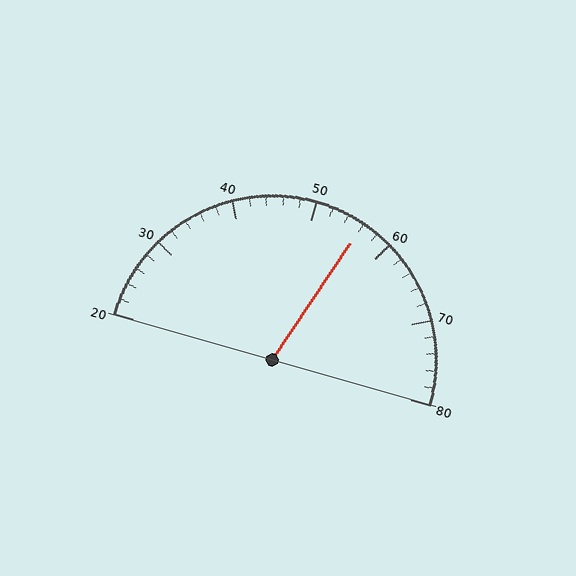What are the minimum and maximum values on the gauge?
The gauge ranges from 20 to 80.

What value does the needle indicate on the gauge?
The needle indicates approximately 56.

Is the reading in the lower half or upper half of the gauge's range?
The reading is in the upper half of the range (20 to 80).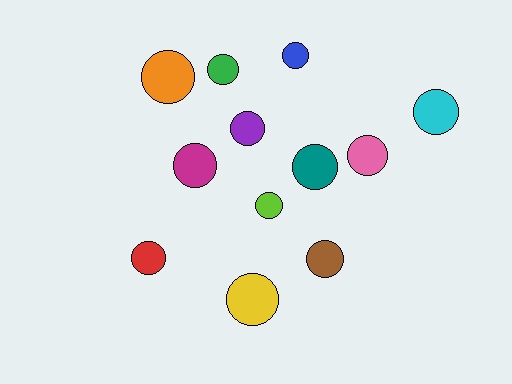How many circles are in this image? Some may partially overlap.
There are 12 circles.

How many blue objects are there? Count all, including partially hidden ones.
There is 1 blue object.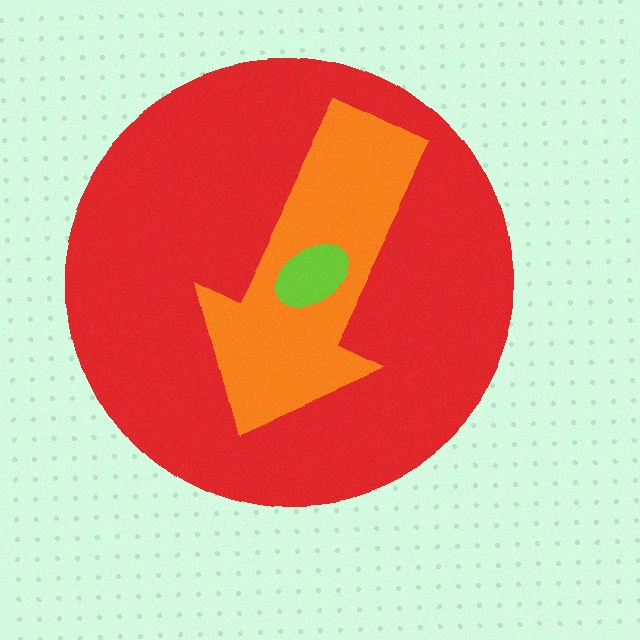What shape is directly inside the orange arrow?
The lime ellipse.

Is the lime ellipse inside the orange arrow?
Yes.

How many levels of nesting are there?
3.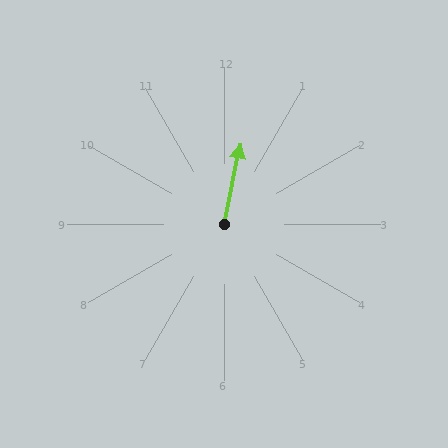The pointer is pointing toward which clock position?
Roughly 12 o'clock.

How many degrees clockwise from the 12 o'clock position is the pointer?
Approximately 11 degrees.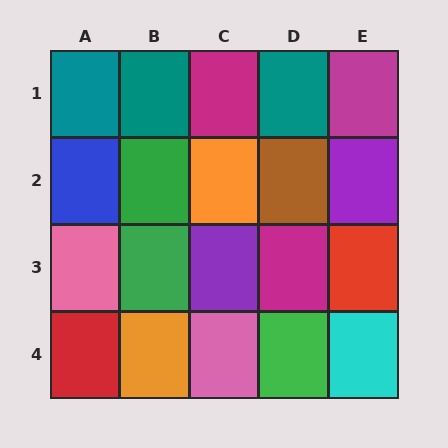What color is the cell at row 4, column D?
Green.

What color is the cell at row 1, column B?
Teal.